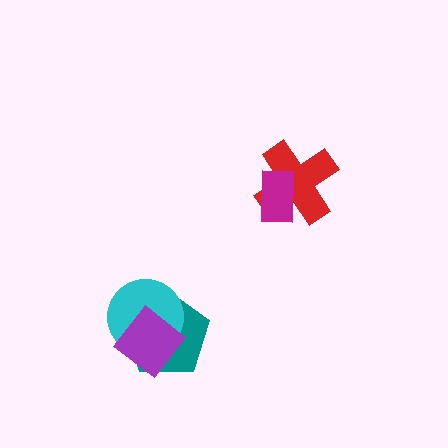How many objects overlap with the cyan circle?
2 objects overlap with the cyan circle.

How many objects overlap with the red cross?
1 object overlaps with the red cross.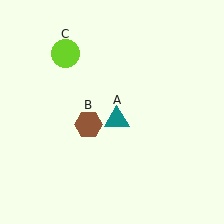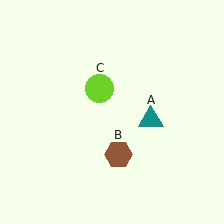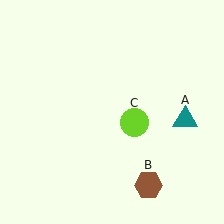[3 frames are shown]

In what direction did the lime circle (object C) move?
The lime circle (object C) moved down and to the right.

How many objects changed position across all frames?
3 objects changed position: teal triangle (object A), brown hexagon (object B), lime circle (object C).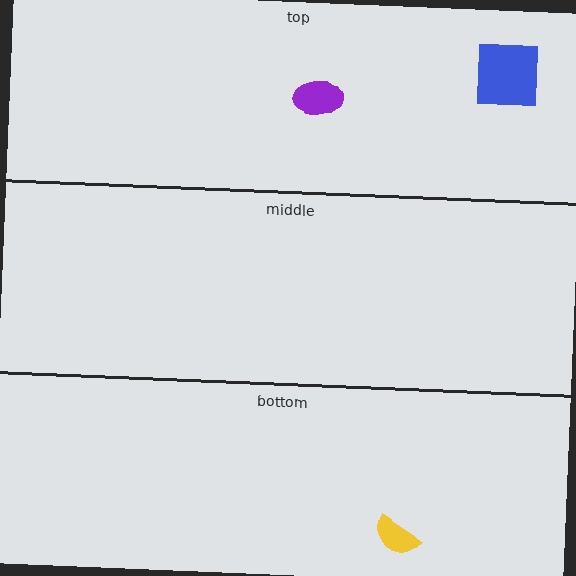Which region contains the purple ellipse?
The top region.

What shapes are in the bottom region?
The yellow semicircle.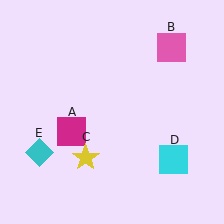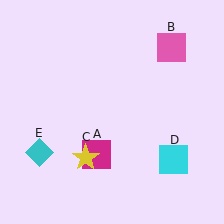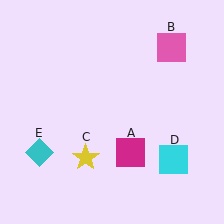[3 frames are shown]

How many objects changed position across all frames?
1 object changed position: magenta square (object A).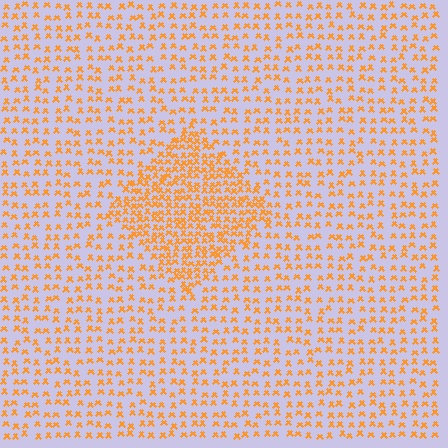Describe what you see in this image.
The image contains small orange elements arranged at two different densities. A diamond-shaped region is visible where the elements are more densely packed than the surrounding area.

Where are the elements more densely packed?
The elements are more densely packed inside the diamond boundary.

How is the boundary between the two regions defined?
The boundary is defined by a change in element density (approximately 2.1x ratio). All elements are the same color, size, and shape.